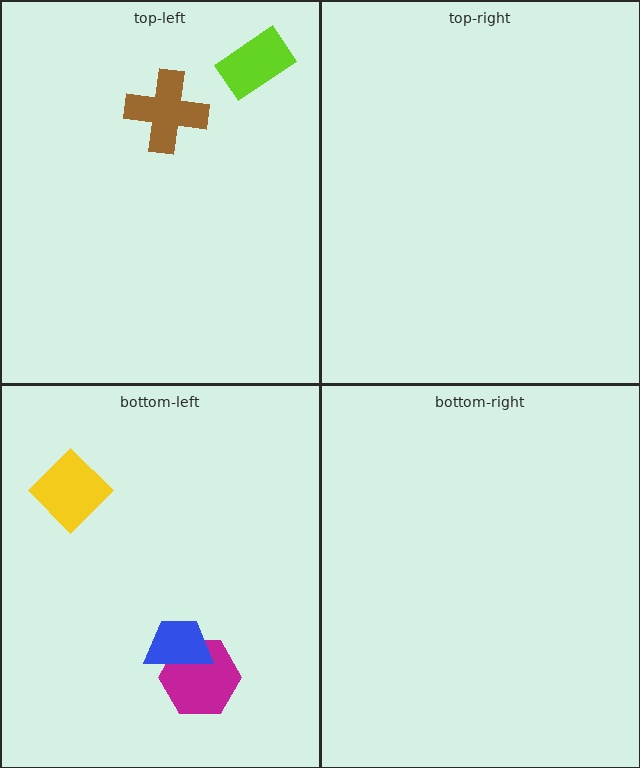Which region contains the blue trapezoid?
The bottom-left region.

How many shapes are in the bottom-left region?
3.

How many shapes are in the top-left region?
2.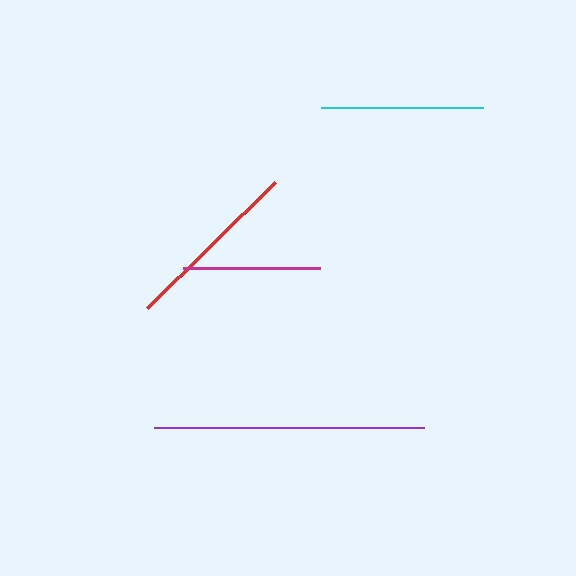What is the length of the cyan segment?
The cyan segment is approximately 162 pixels long.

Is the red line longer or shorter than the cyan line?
The red line is longer than the cyan line.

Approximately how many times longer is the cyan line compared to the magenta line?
The cyan line is approximately 1.2 times the length of the magenta line.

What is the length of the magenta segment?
The magenta segment is approximately 137 pixels long.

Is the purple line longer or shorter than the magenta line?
The purple line is longer than the magenta line.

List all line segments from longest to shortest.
From longest to shortest: purple, red, cyan, magenta.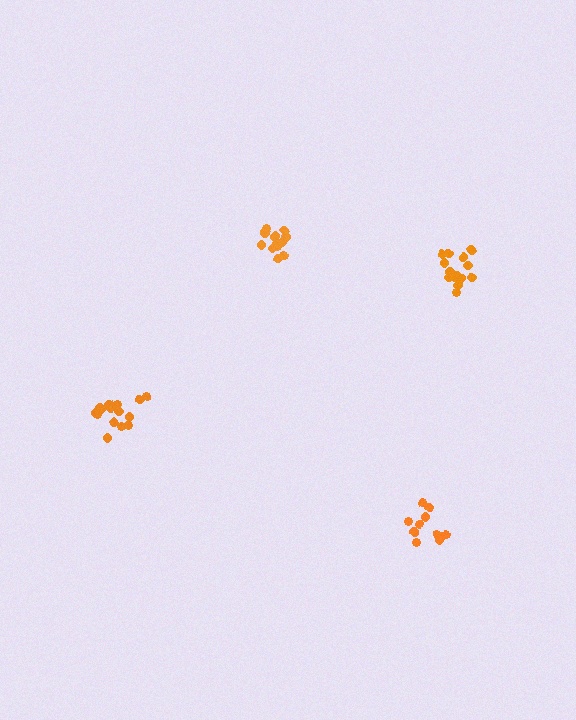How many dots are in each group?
Group 1: 14 dots, Group 2: 12 dots, Group 3: 11 dots, Group 4: 16 dots (53 total).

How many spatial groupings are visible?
There are 4 spatial groupings.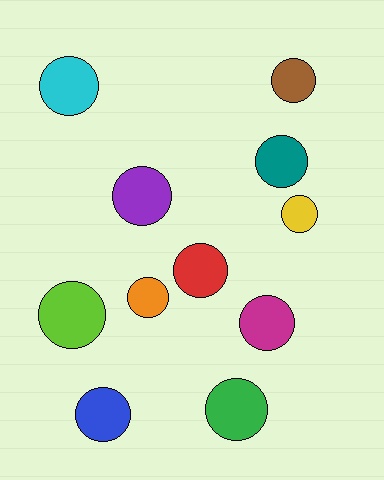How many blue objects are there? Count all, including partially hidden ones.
There is 1 blue object.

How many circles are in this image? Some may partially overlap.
There are 11 circles.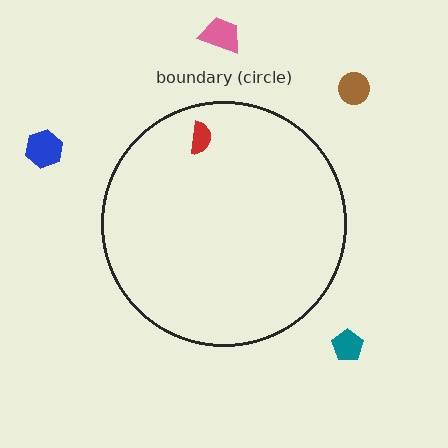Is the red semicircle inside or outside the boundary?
Inside.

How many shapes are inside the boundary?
1 inside, 4 outside.